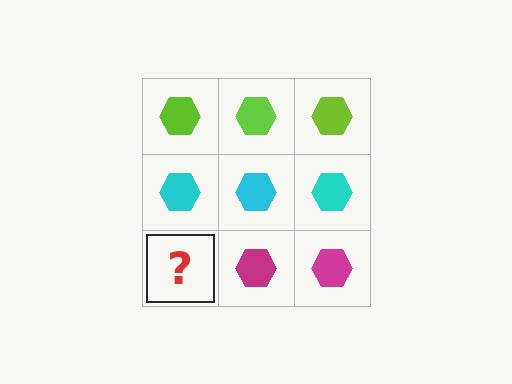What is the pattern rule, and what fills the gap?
The rule is that each row has a consistent color. The gap should be filled with a magenta hexagon.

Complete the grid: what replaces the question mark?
The question mark should be replaced with a magenta hexagon.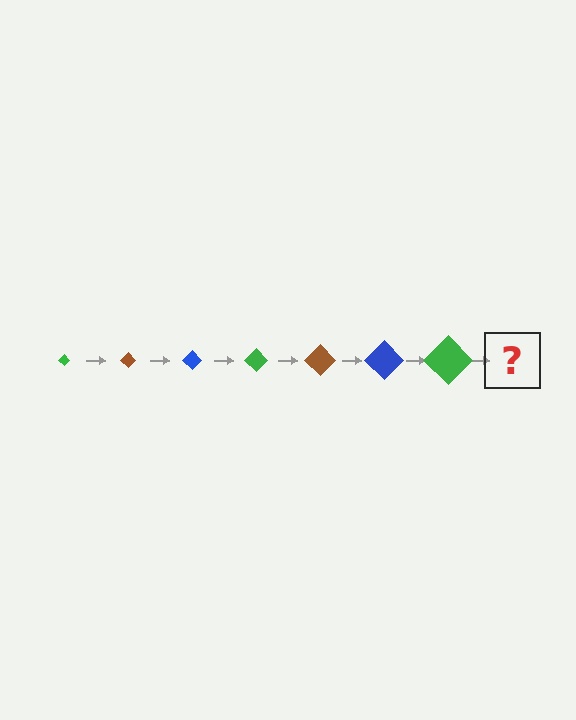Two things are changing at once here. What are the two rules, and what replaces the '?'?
The two rules are that the diamond grows larger each step and the color cycles through green, brown, and blue. The '?' should be a brown diamond, larger than the previous one.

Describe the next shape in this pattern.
It should be a brown diamond, larger than the previous one.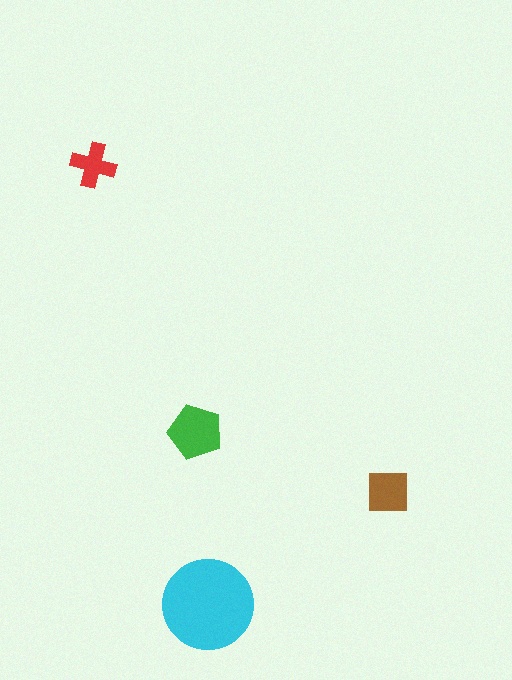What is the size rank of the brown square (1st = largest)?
3rd.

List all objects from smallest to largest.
The red cross, the brown square, the green pentagon, the cyan circle.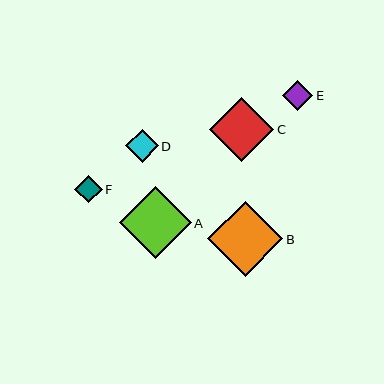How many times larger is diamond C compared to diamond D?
Diamond C is approximately 2.0 times the size of diamond D.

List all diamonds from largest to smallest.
From largest to smallest: B, A, C, D, E, F.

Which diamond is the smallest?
Diamond F is the smallest with a size of approximately 27 pixels.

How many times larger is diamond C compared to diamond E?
Diamond C is approximately 2.1 times the size of diamond E.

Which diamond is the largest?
Diamond B is the largest with a size of approximately 75 pixels.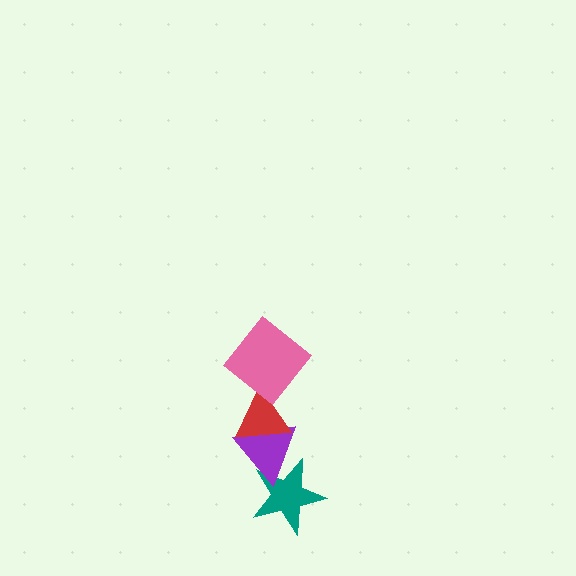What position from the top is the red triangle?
The red triangle is 2nd from the top.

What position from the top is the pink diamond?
The pink diamond is 1st from the top.